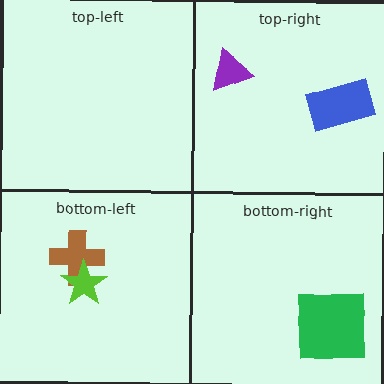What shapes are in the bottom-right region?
The green square.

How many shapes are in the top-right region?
2.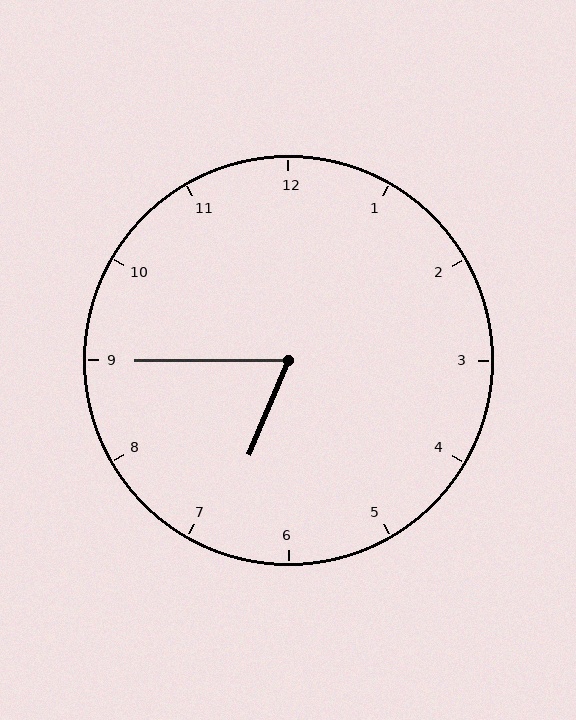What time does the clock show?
6:45.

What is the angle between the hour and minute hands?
Approximately 68 degrees.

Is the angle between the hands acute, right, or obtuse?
It is acute.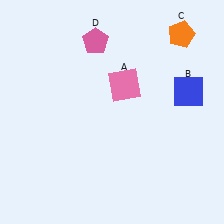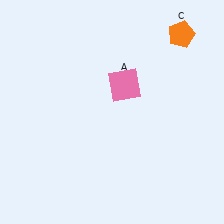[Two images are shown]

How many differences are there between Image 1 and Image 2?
There are 2 differences between the two images.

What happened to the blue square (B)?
The blue square (B) was removed in Image 2. It was in the top-right area of Image 1.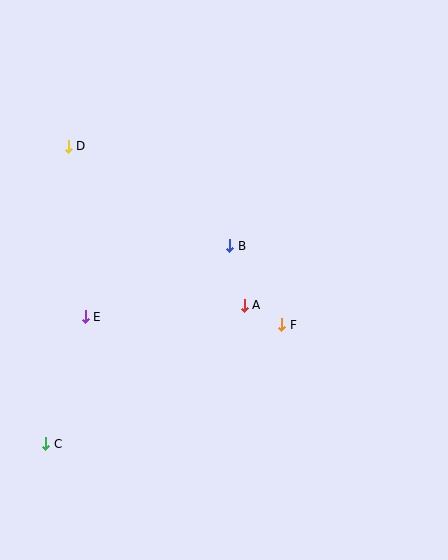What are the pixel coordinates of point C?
Point C is at (46, 444).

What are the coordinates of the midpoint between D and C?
The midpoint between D and C is at (57, 295).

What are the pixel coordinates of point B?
Point B is at (230, 246).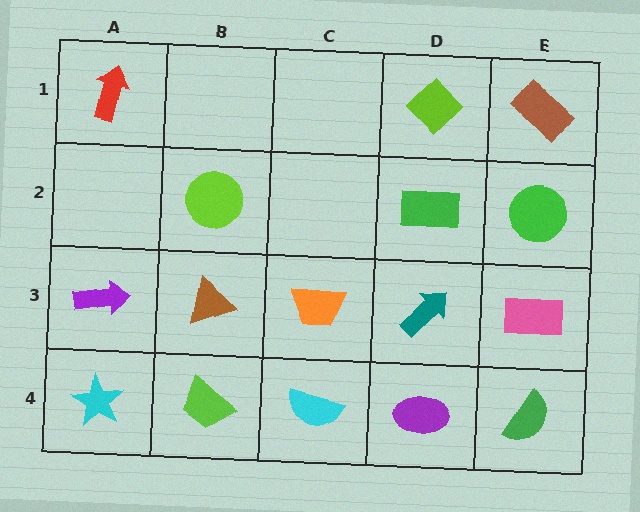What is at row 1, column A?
A red arrow.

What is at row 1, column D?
A lime diamond.